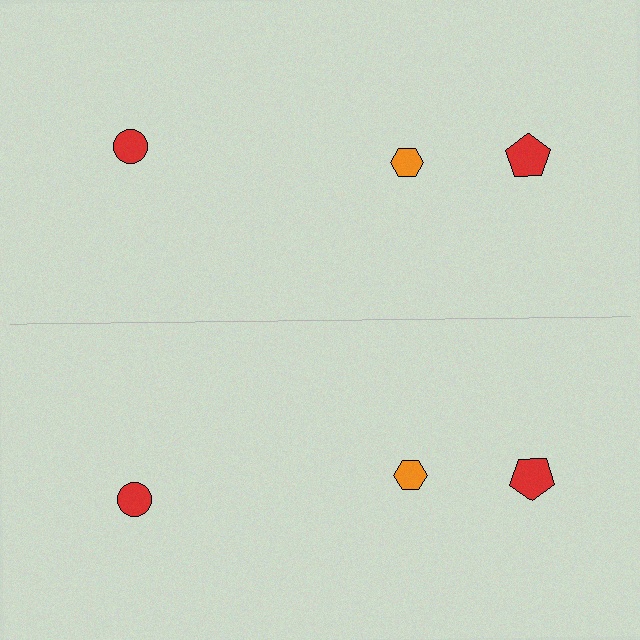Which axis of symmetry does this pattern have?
The pattern has a horizontal axis of symmetry running through the center of the image.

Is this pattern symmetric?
Yes, this pattern has bilateral (reflection) symmetry.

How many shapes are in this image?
There are 6 shapes in this image.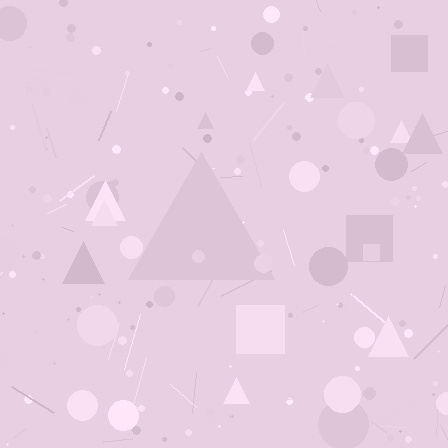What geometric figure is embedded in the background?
A triangle is embedded in the background.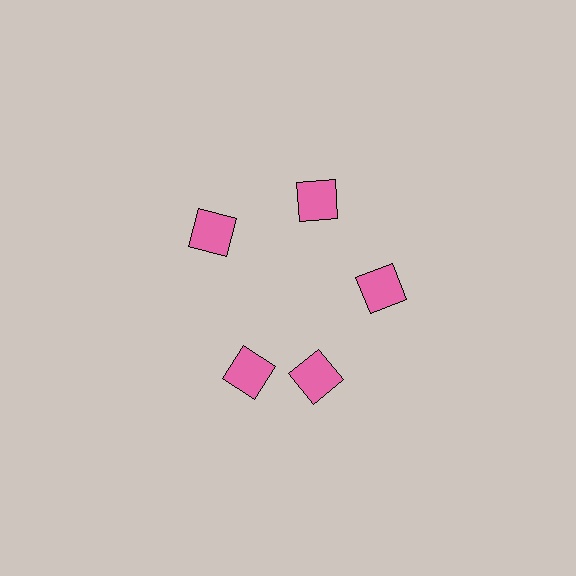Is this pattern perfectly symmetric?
No. The 5 pink squares are arranged in a ring, but one element near the 8 o'clock position is rotated out of alignment along the ring, breaking the 5-fold rotational symmetry.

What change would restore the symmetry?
The symmetry would be restored by rotating it back into even spacing with its neighbors so that all 5 squares sit at equal angles and equal distance from the center.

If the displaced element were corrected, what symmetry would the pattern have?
It would have 5-fold rotational symmetry — the pattern would map onto itself every 72 degrees.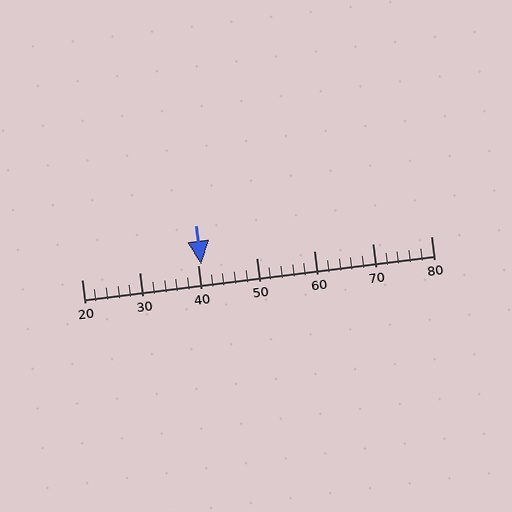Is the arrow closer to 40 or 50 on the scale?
The arrow is closer to 40.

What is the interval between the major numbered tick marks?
The major tick marks are spaced 10 units apart.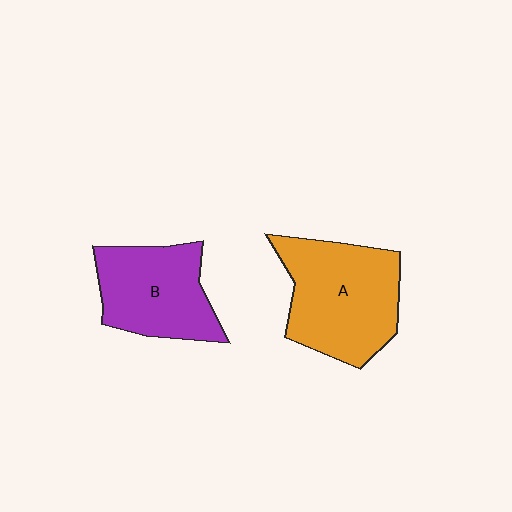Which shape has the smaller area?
Shape B (purple).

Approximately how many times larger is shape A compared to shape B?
Approximately 1.2 times.